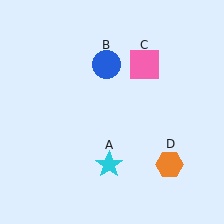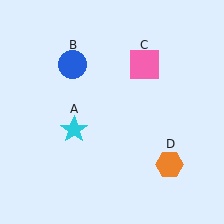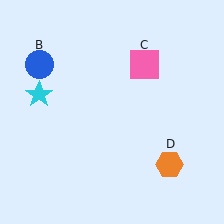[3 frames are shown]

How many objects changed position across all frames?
2 objects changed position: cyan star (object A), blue circle (object B).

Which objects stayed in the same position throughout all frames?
Pink square (object C) and orange hexagon (object D) remained stationary.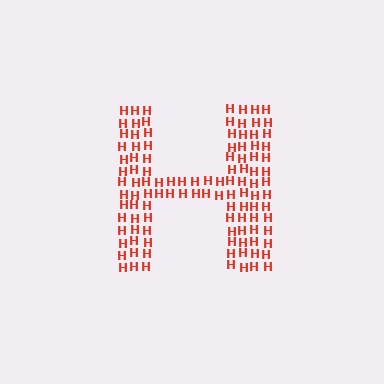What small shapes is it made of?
It is made of small letter H's.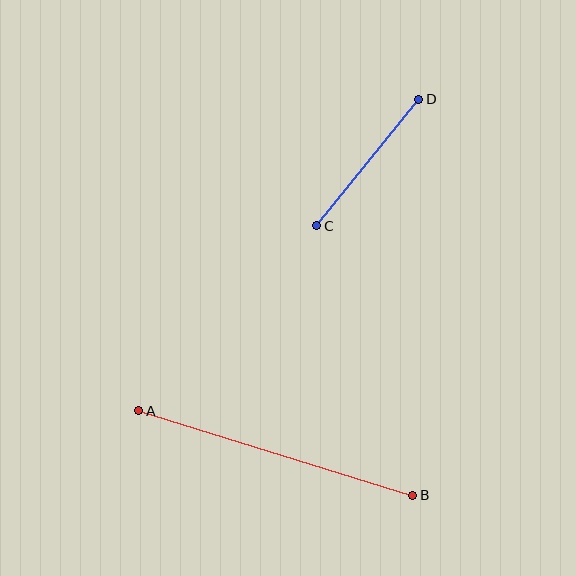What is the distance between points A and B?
The distance is approximately 286 pixels.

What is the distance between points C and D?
The distance is approximately 162 pixels.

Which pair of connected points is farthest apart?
Points A and B are farthest apart.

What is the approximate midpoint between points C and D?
The midpoint is at approximately (368, 163) pixels.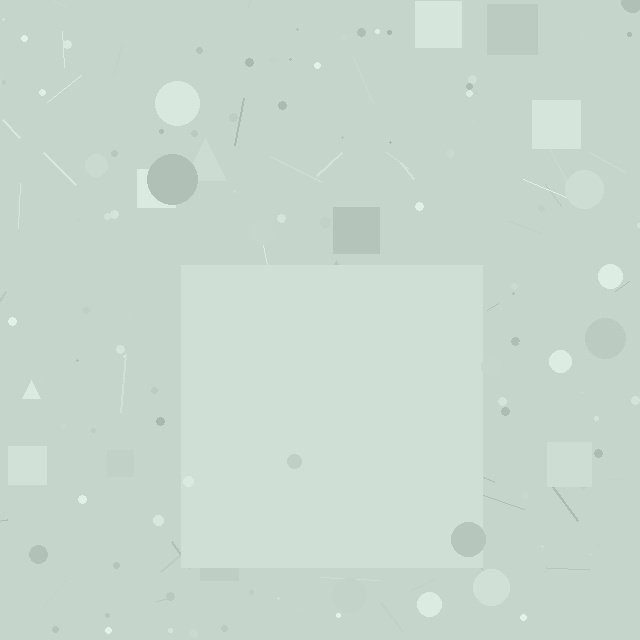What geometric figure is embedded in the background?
A square is embedded in the background.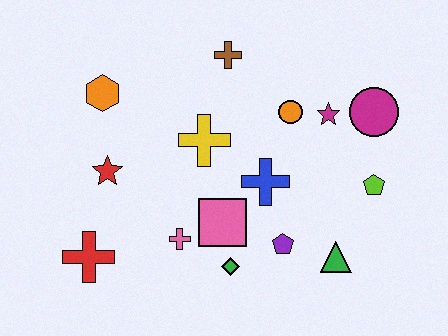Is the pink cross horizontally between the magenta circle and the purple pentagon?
No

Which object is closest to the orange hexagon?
The red star is closest to the orange hexagon.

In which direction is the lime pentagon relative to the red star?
The lime pentagon is to the right of the red star.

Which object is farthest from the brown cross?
The red cross is farthest from the brown cross.